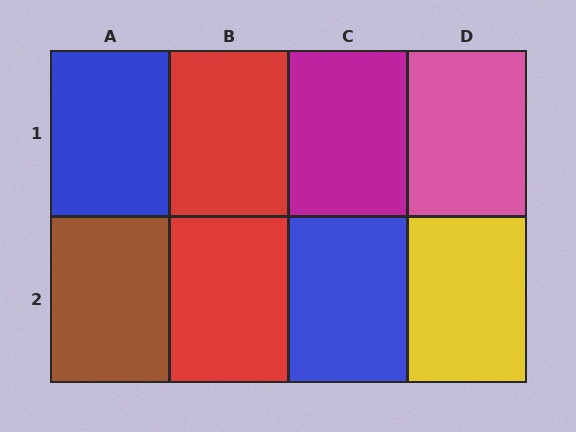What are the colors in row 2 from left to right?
Brown, red, blue, yellow.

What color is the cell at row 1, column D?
Pink.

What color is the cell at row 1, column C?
Magenta.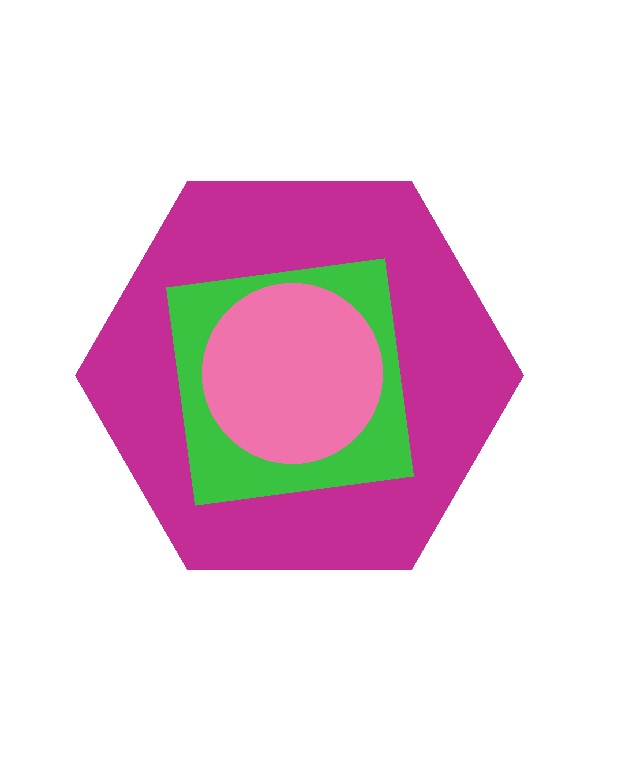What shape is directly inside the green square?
The pink circle.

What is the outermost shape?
The magenta hexagon.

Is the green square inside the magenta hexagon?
Yes.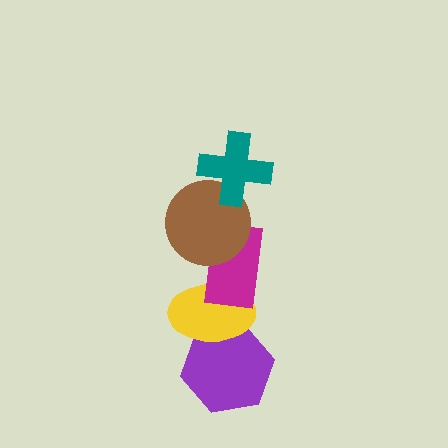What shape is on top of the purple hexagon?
The yellow ellipse is on top of the purple hexagon.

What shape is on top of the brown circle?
The teal cross is on top of the brown circle.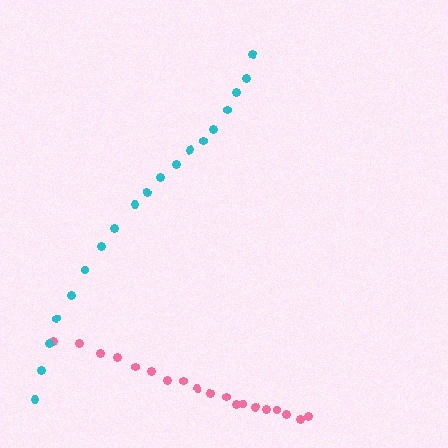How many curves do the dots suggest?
There are 2 distinct paths.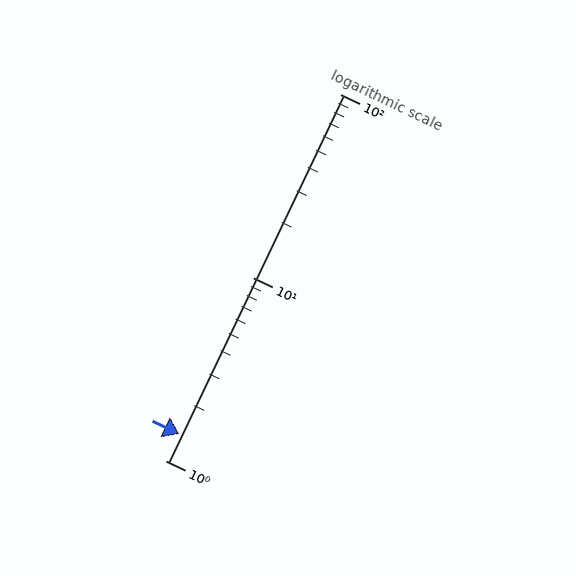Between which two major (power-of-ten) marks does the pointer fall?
The pointer is between 1 and 10.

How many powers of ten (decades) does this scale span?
The scale spans 2 decades, from 1 to 100.